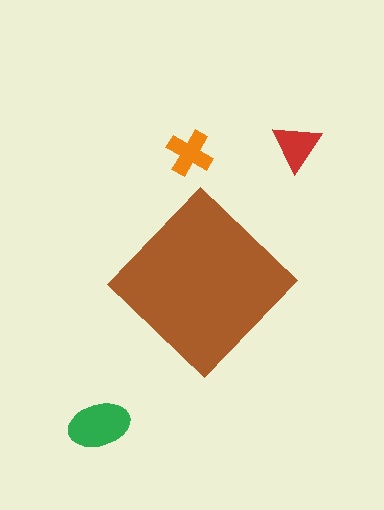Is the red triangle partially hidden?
No, the red triangle is fully visible.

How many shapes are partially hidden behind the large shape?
0 shapes are partially hidden.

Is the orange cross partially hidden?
No, the orange cross is fully visible.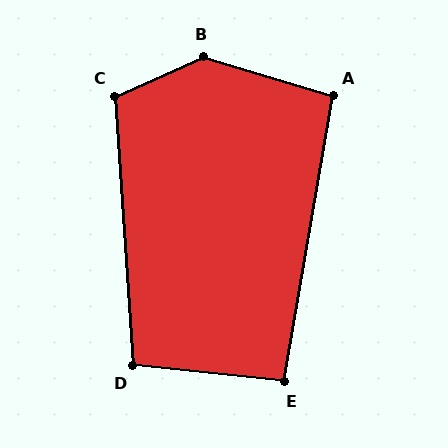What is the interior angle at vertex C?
Approximately 110 degrees (obtuse).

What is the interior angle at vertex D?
Approximately 100 degrees (obtuse).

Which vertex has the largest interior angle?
B, at approximately 139 degrees.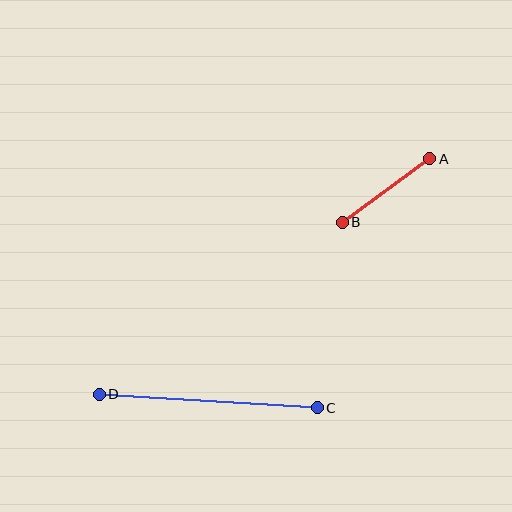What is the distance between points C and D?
The distance is approximately 219 pixels.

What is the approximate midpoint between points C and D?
The midpoint is at approximately (208, 401) pixels.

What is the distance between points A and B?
The distance is approximately 108 pixels.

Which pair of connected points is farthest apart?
Points C and D are farthest apart.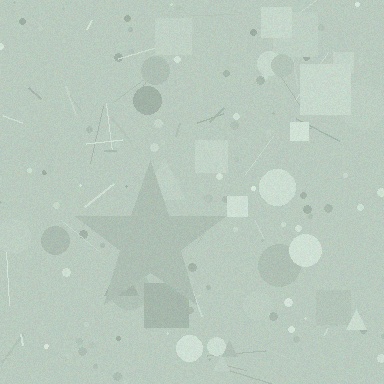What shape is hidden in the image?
A star is hidden in the image.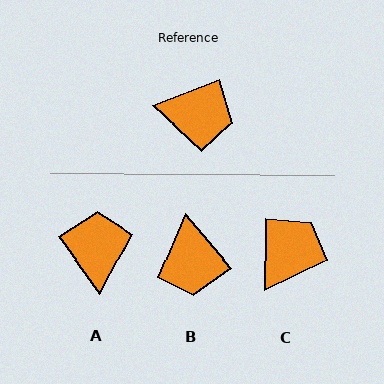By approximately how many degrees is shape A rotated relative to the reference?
Approximately 105 degrees counter-clockwise.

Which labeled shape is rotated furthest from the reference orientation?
A, about 105 degrees away.